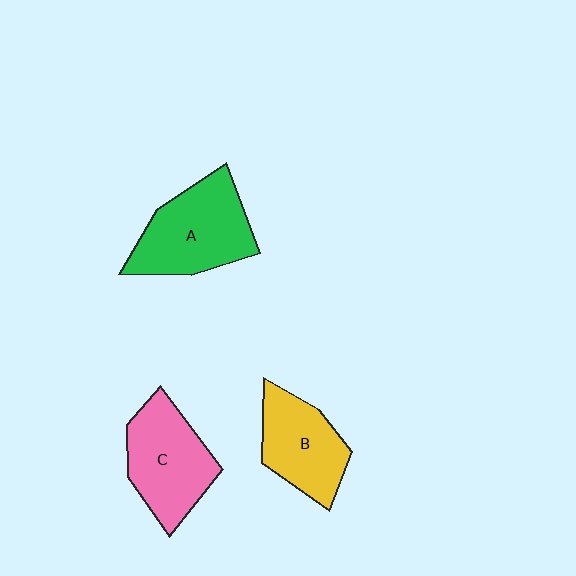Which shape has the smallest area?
Shape B (yellow).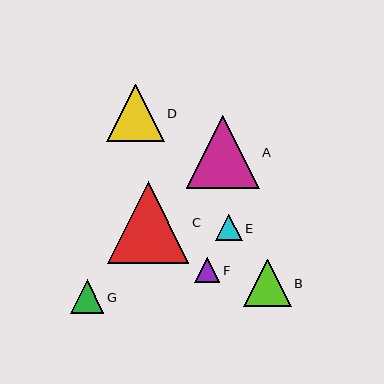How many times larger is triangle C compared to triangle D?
Triangle C is approximately 1.4 times the size of triangle D.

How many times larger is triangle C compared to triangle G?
Triangle C is approximately 2.4 times the size of triangle G.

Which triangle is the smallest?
Triangle F is the smallest with a size of approximately 25 pixels.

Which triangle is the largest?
Triangle C is the largest with a size of approximately 82 pixels.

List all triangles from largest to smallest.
From largest to smallest: C, A, D, B, G, E, F.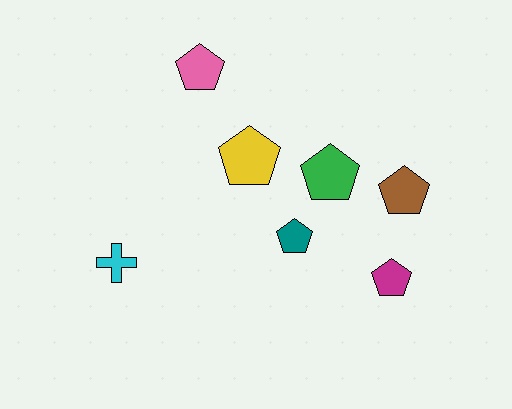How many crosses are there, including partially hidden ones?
There is 1 cross.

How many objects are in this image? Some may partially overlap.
There are 7 objects.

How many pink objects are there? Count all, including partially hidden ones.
There is 1 pink object.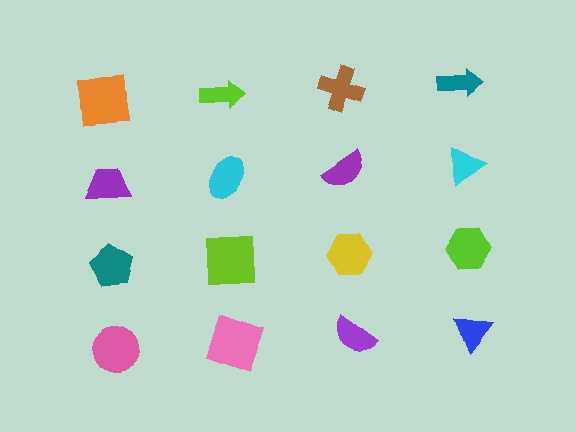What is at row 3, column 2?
A lime square.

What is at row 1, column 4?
A teal arrow.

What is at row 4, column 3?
A purple semicircle.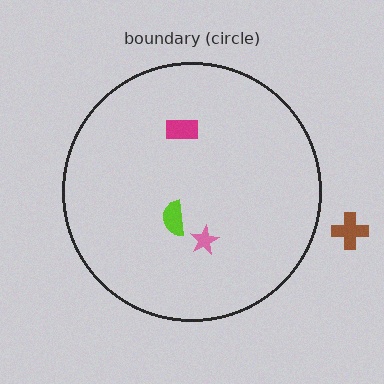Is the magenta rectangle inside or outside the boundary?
Inside.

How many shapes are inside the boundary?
3 inside, 1 outside.